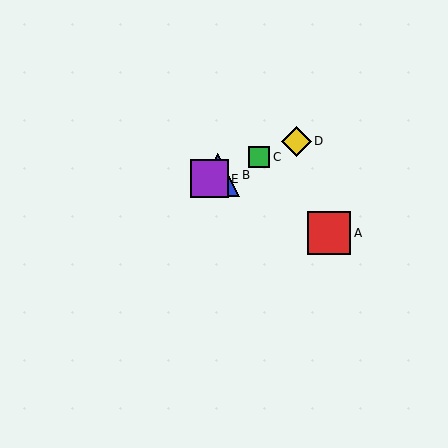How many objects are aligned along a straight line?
4 objects (B, C, D, E) are aligned along a straight line.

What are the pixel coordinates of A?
Object A is at (329, 233).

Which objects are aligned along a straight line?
Objects B, C, D, E are aligned along a straight line.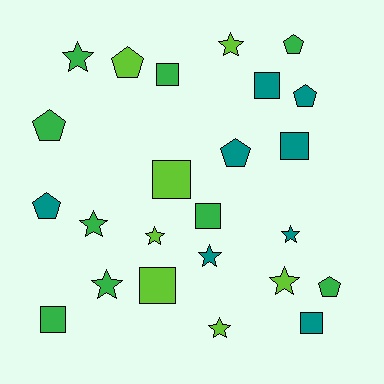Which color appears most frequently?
Green, with 9 objects.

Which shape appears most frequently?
Star, with 9 objects.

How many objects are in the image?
There are 24 objects.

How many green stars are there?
There are 3 green stars.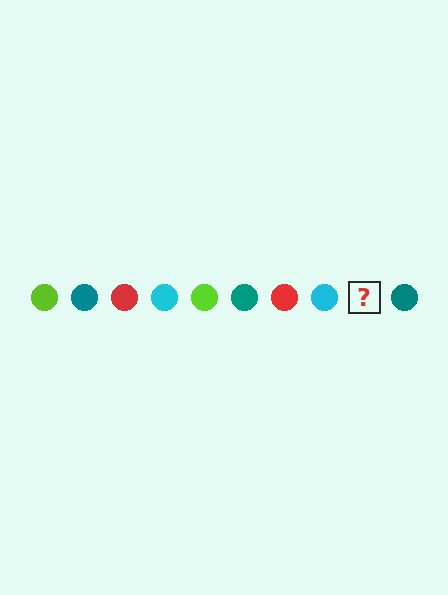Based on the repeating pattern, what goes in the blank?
The blank should be a lime circle.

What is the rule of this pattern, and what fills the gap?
The rule is that the pattern cycles through lime, teal, red, cyan circles. The gap should be filled with a lime circle.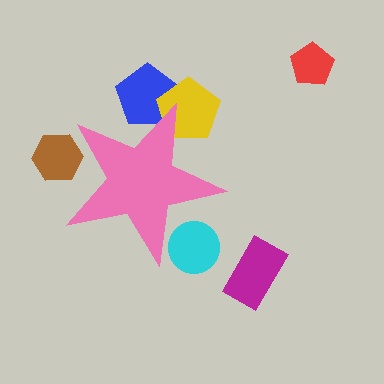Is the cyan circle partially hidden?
Yes, the cyan circle is partially hidden behind the pink star.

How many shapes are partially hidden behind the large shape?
4 shapes are partially hidden.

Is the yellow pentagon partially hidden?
Yes, the yellow pentagon is partially hidden behind the pink star.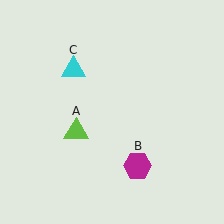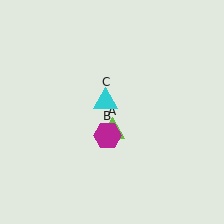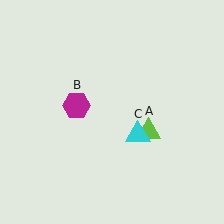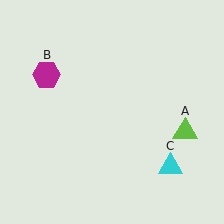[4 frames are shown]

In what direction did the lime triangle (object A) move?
The lime triangle (object A) moved right.